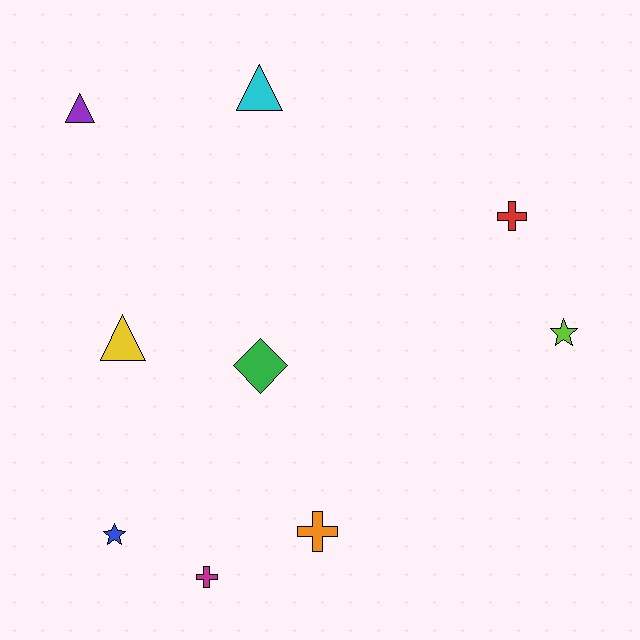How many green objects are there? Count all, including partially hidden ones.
There is 1 green object.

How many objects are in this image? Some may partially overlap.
There are 9 objects.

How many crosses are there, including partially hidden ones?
There are 3 crosses.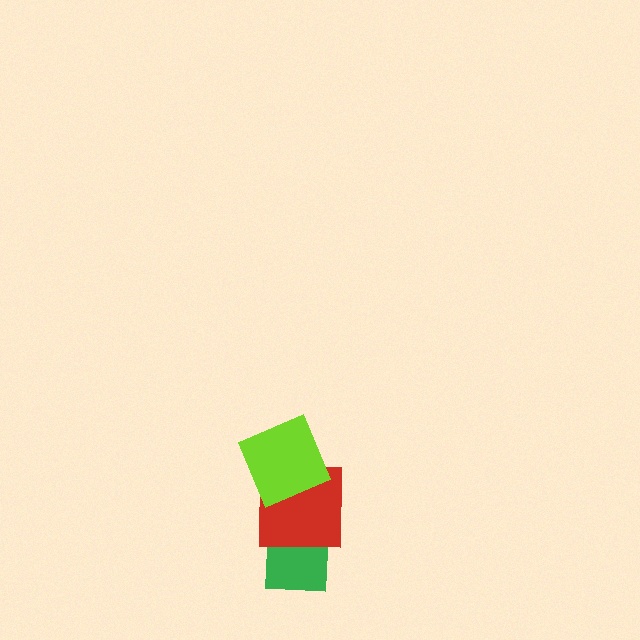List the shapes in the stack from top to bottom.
From top to bottom: the lime square, the red square, the green square.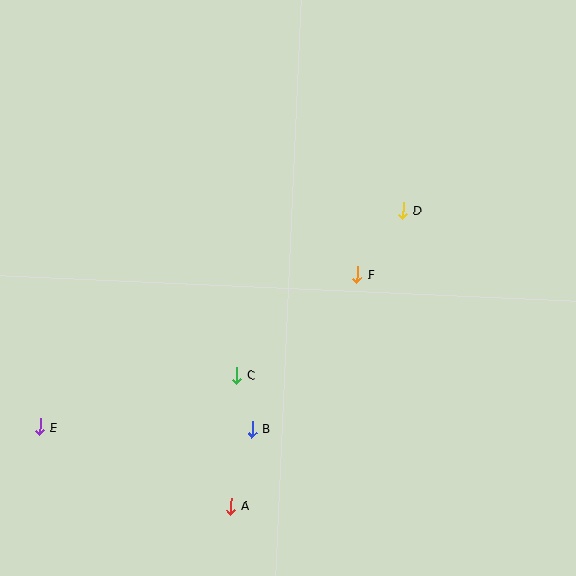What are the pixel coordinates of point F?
Point F is at (357, 275).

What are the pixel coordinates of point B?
Point B is at (252, 429).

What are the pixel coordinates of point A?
Point A is at (231, 506).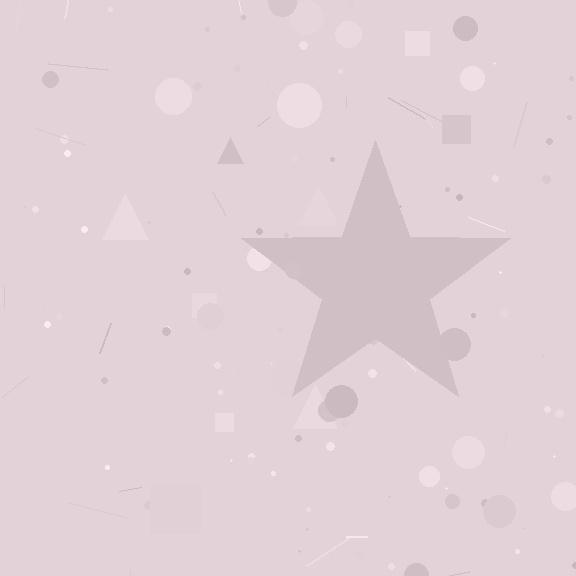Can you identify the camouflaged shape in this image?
The camouflaged shape is a star.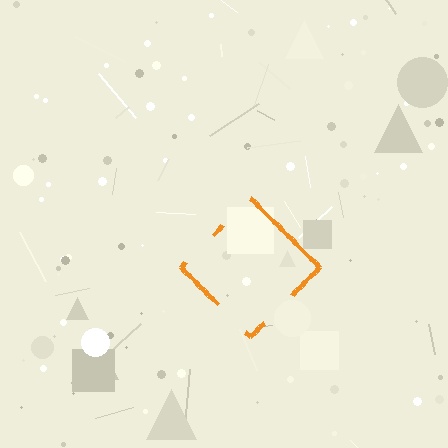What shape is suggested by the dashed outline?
The dashed outline suggests a diamond.